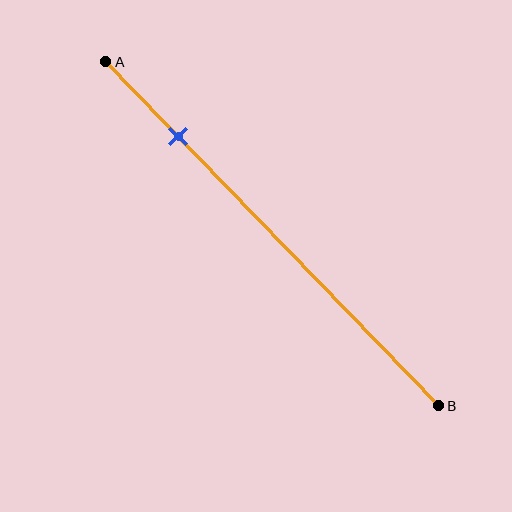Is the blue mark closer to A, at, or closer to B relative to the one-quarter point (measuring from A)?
The blue mark is closer to point A than the one-quarter point of segment AB.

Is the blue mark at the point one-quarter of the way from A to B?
No, the mark is at about 20% from A, not at the 25% one-quarter point.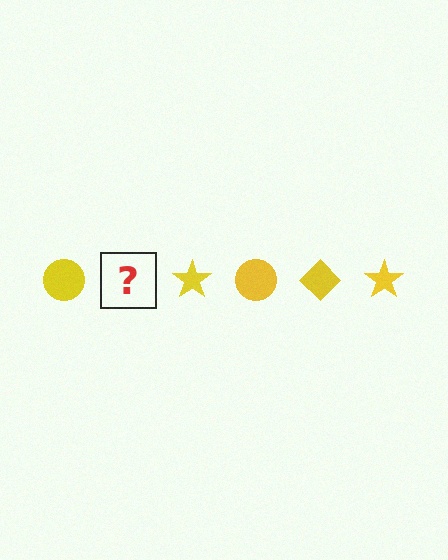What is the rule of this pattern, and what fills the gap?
The rule is that the pattern cycles through circle, diamond, star shapes in yellow. The gap should be filled with a yellow diamond.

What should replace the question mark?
The question mark should be replaced with a yellow diamond.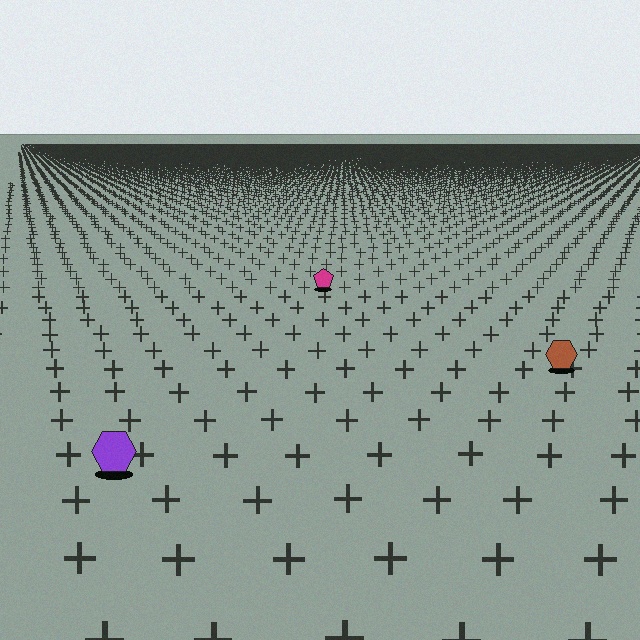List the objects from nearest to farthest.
From nearest to farthest: the purple hexagon, the brown hexagon, the magenta pentagon.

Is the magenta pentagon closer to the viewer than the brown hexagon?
No. The brown hexagon is closer — you can tell from the texture gradient: the ground texture is coarser near it.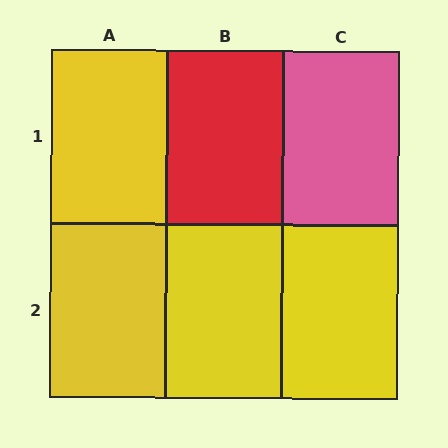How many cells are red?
1 cell is red.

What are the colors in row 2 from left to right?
Yellow, yellow, yellow.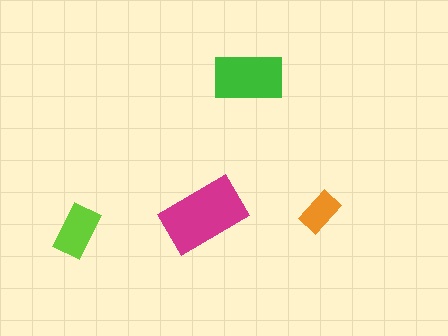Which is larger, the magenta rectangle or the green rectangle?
The magenta one.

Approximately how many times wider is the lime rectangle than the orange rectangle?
About 1.5 times wider.